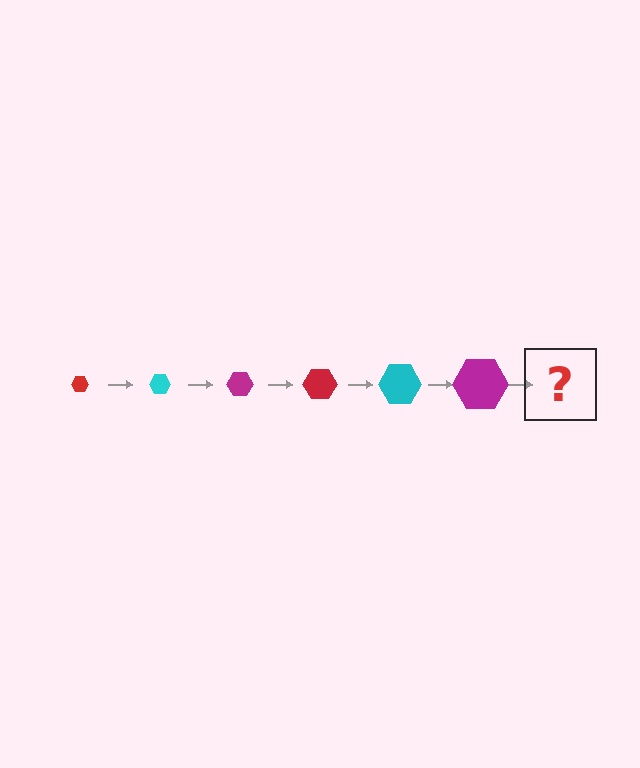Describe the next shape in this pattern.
It should be a red hexagon, larger than the previous one.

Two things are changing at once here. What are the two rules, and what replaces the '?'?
The two rules are that the hexagon grows larger each step and the color cycles through red, cyan, and magenta. The '?' should be a red hexagon, larger than the previous one.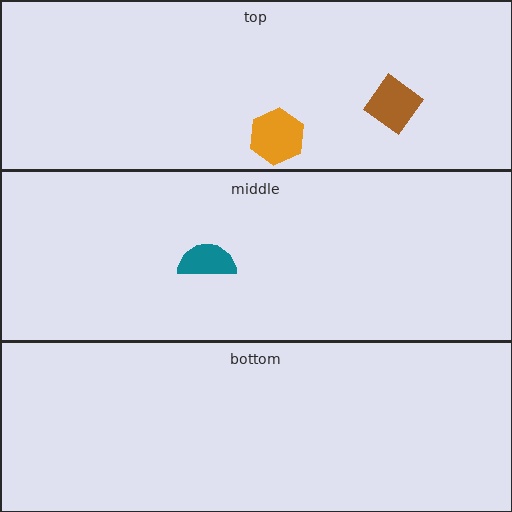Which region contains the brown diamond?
The top region.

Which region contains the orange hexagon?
The top region.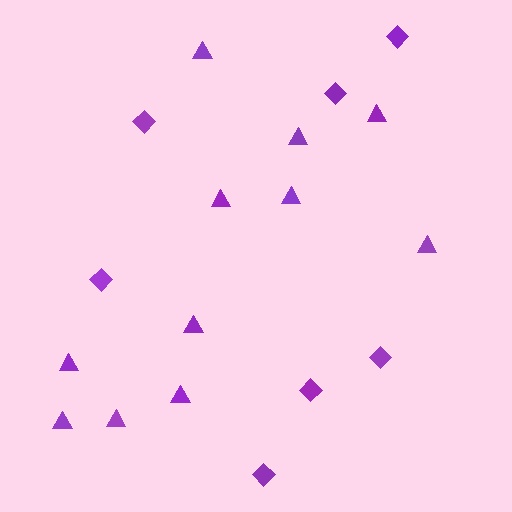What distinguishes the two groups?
There are 2 groups: one group of triangles (11) and one group of diamonds (7).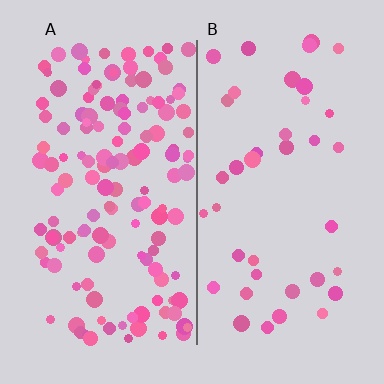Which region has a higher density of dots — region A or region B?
A (the left).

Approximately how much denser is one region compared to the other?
Approximately 3.4× — region A over region B.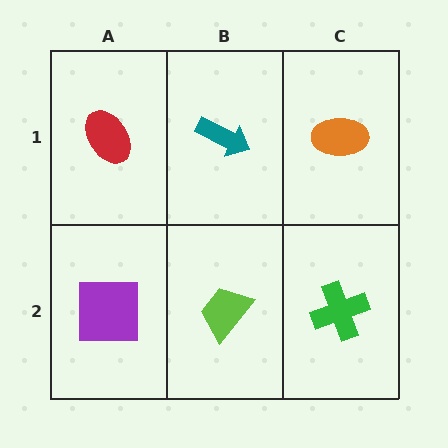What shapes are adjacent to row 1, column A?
A purple square (row 2, column A), a teal arrow (row 1, column B).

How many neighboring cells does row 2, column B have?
3.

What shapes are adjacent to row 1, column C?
A green cross (row 2, column C), a teal arrow (row 1, column B).